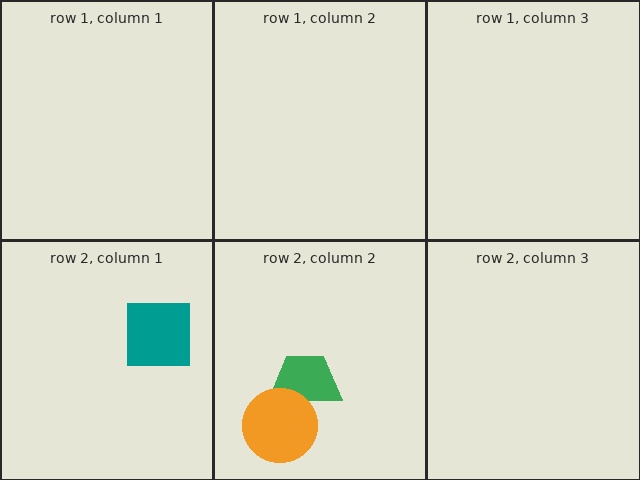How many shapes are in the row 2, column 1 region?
1.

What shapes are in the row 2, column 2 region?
The green trapezoid, the orange circle.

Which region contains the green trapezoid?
The row 2, column 2 region.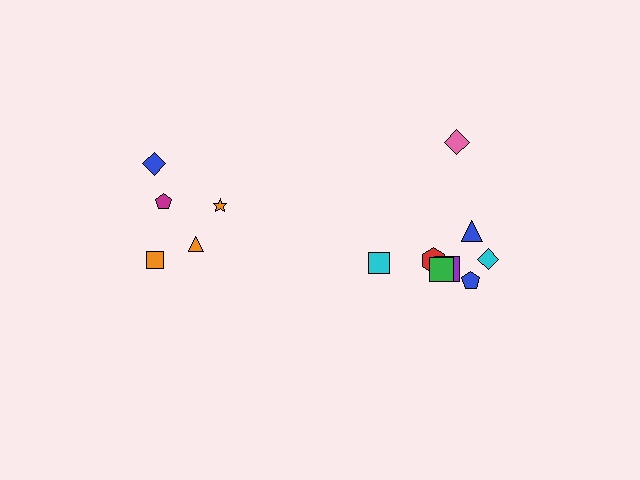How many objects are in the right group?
There are 8 objects.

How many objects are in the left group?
There are 5 objects.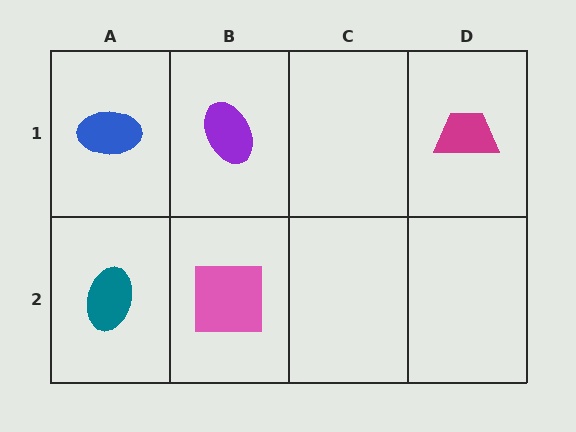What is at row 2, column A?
A teal ellipse.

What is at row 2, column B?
A pink square.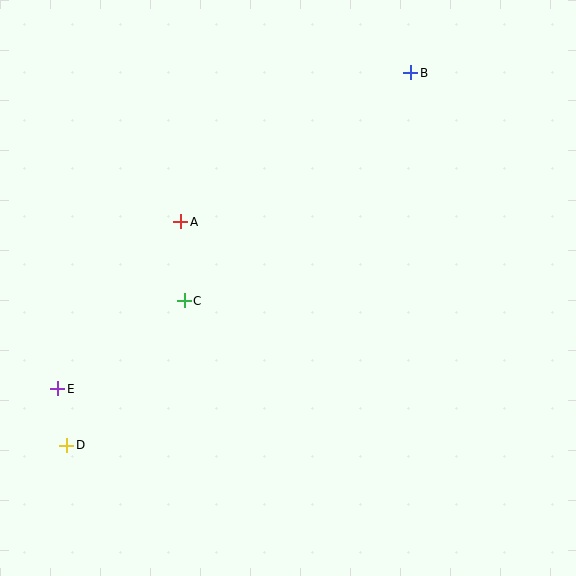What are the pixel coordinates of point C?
Point C is at (184, 301).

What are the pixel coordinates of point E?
Point E is at (58, 389).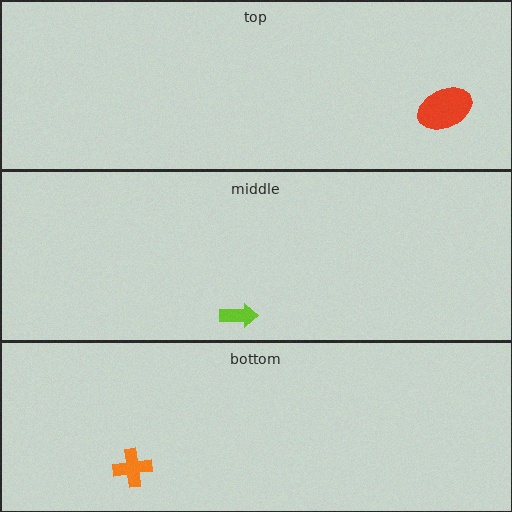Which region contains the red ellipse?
The top region.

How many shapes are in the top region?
1.